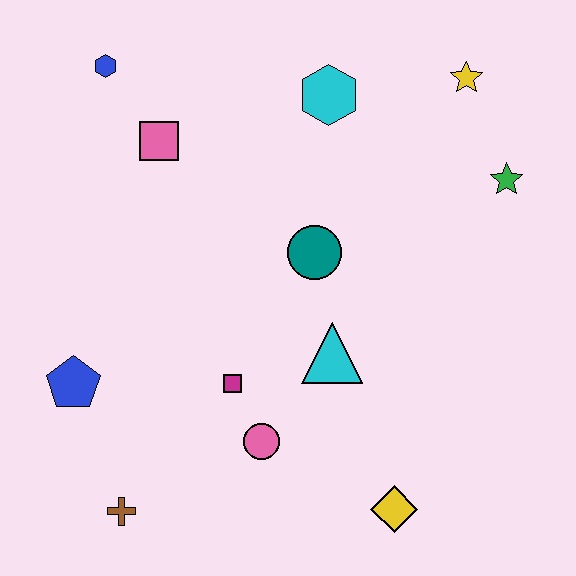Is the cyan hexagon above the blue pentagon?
Yes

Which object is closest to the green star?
The yellow star is closest to the green star.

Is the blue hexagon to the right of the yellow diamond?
No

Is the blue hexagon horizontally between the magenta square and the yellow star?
No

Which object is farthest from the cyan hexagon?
The brown cross is farthest from the cyan hexagon.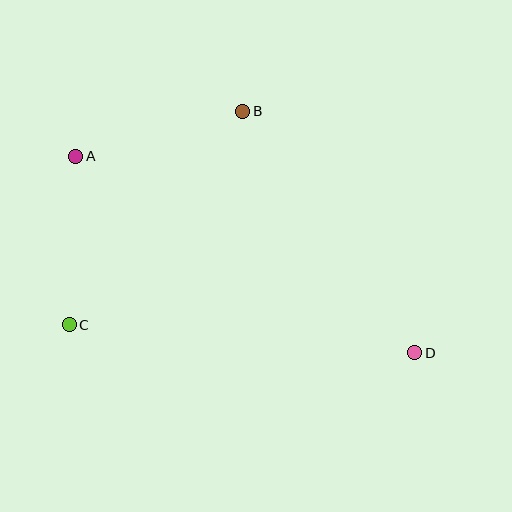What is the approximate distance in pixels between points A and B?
The distance between A and B is approximately 173 pixels.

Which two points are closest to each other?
Points A and C are closest to each other.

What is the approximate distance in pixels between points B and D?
The distance between B and D is approximately 297 pixels.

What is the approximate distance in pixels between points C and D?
The distance between C and D is approximately 347 pixels.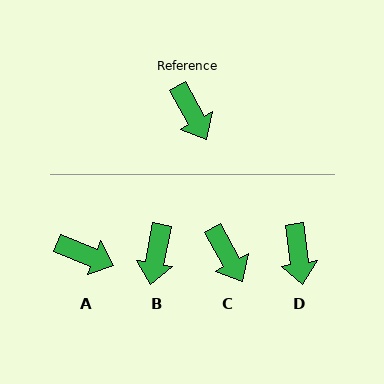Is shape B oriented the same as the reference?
No, it is off by about 39 degrees.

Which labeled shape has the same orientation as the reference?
C.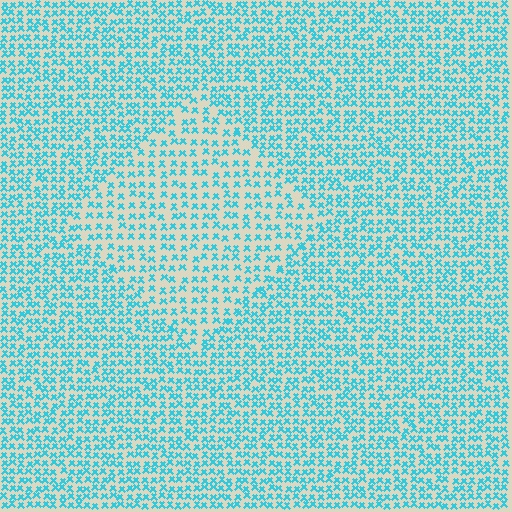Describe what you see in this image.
The image contains small cyan elements arranged at two different densities. A diamond-shaped region is visible where the elements are less densely packed than the surrounding area.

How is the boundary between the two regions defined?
The boundary is defined by a change in element density (approximately 1.6x ratio). All elements are the same color, size, and shape.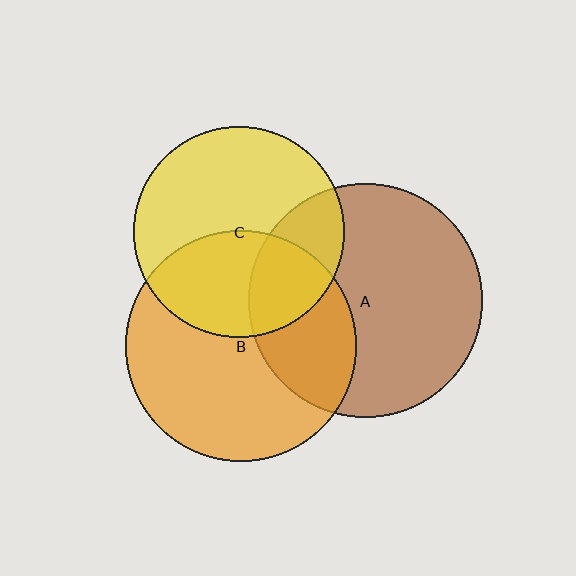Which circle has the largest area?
Circle A (brown).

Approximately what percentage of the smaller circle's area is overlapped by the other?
Approximately 25%.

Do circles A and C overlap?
Yes.